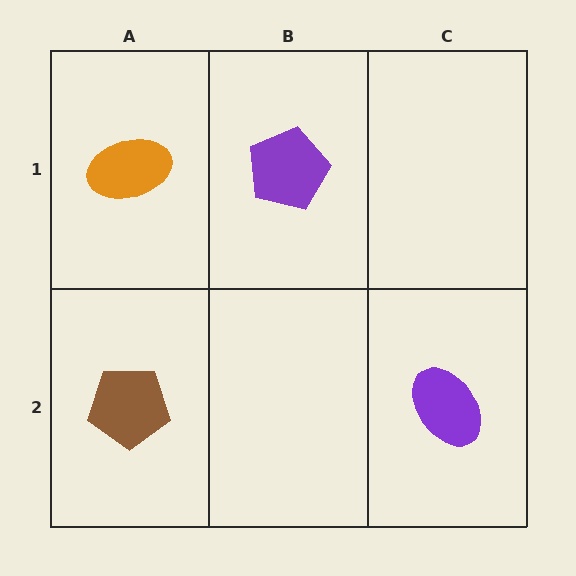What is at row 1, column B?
A purple pentagon.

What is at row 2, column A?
A brown pentagon.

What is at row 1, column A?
An orange ellipse.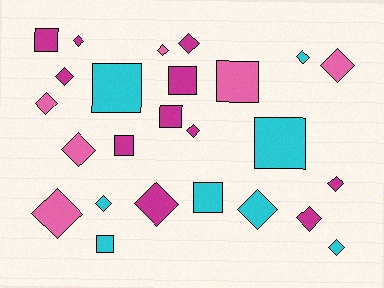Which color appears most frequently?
Magenta, with 11 objects.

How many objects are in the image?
There are 25 objects.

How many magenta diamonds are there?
There are 7 magenta diamonds.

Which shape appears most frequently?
Diamond, with 16 objects.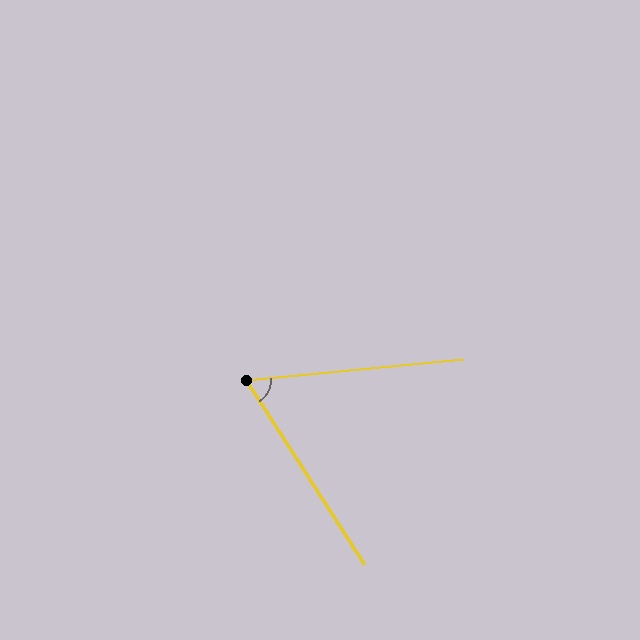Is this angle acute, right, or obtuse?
It is acute.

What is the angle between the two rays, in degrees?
Approximately 63 degrees.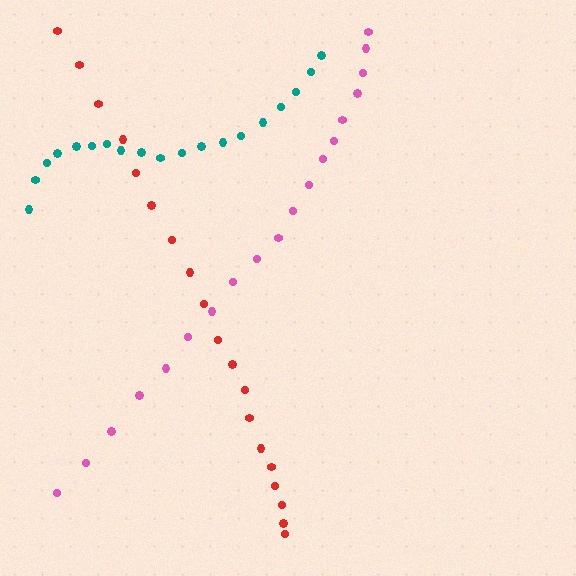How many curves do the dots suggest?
There are 3 distinct paths.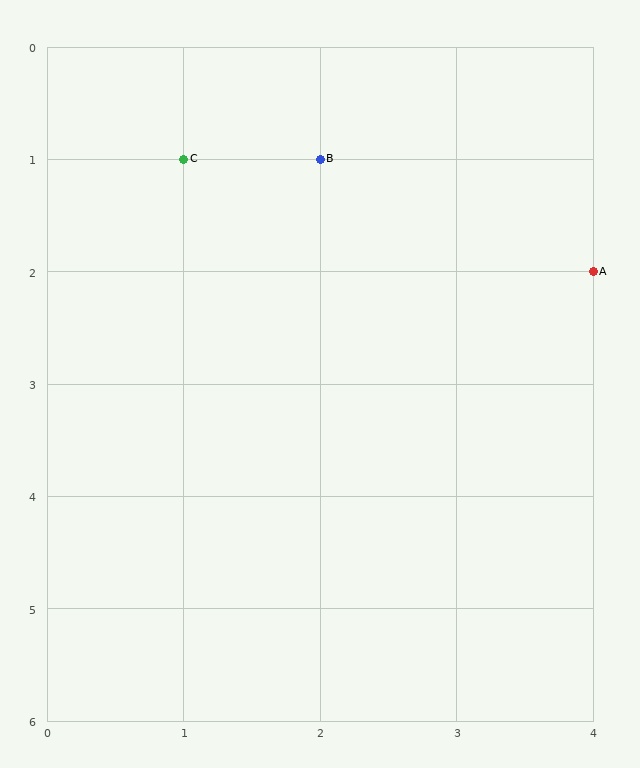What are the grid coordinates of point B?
Point B is at grid coordinates (2, 1).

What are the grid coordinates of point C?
Point C is at grid coordinates (1, 1).